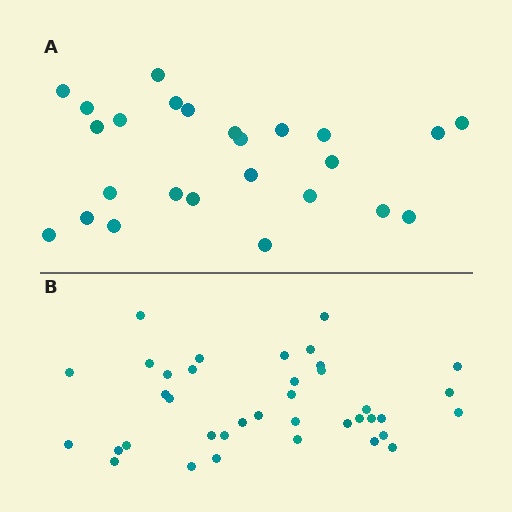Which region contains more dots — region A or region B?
Region B (the bottom region) has more dots.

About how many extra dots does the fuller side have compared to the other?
Region B has approximately 15 more dots than region A.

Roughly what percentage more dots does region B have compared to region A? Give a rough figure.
About 50% more.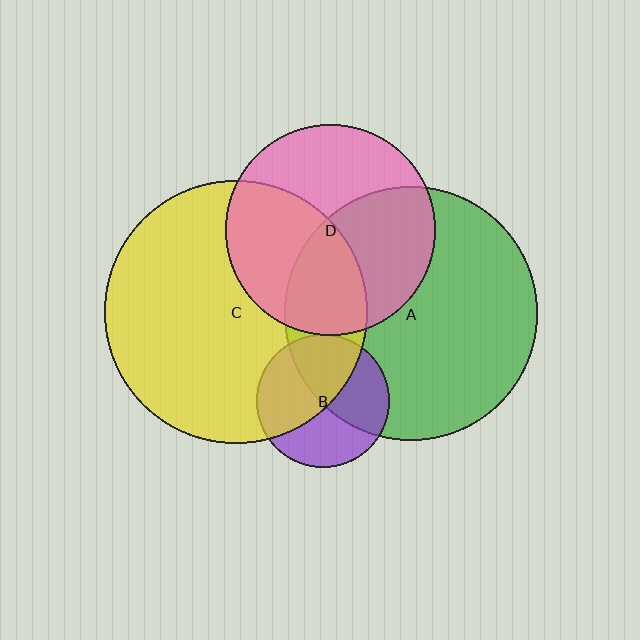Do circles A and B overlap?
Yes.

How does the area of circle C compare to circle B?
Approximately 3.9 times.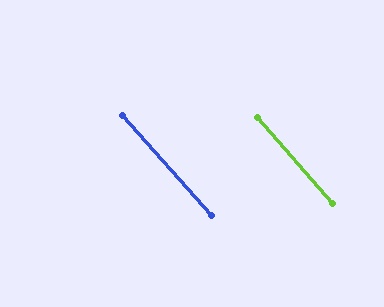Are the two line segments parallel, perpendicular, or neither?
Parallel — their directions differ by only 0.3°.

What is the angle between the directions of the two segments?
Approximately 0 degrees.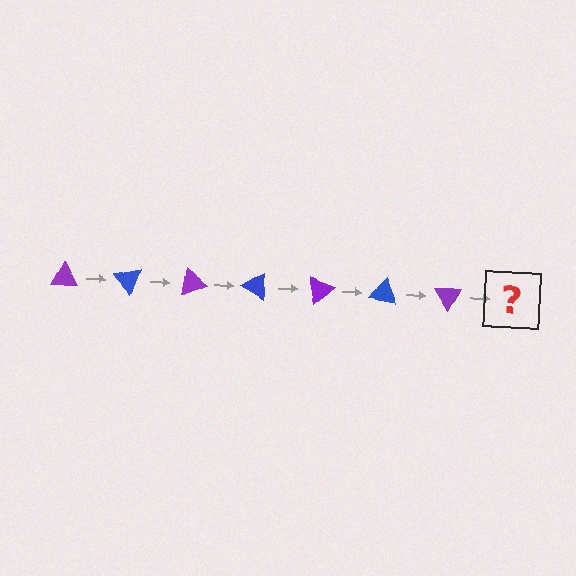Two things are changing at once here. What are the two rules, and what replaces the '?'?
The two rules are that it rotates 50 degrees each step and the color cycles through purple and blue. The '?' should be a blue triangle, rotated 350 degrees from the start.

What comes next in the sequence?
The next element should be a blue triangle, rotated 350 degrees from the start.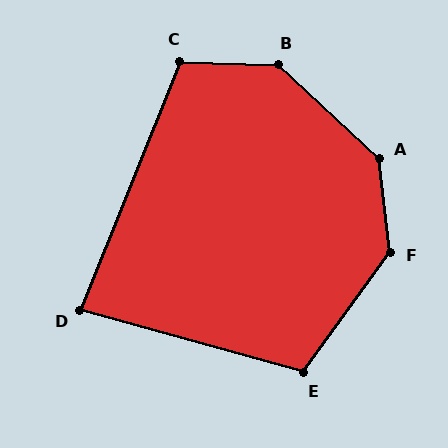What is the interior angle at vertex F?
Approximately 138 degrees (obtuse).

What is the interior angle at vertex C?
Approximately 110 degrees (obtuse).